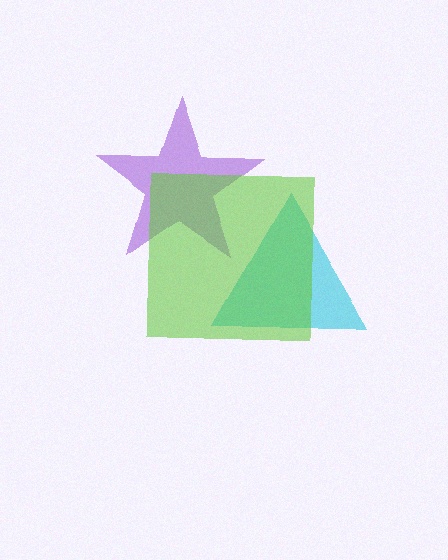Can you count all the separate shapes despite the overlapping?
Yes, there are 3 separate shapes.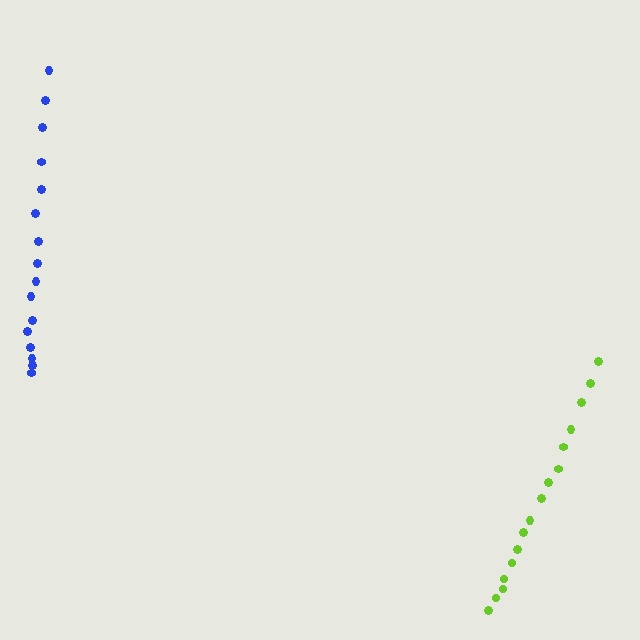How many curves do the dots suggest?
There are 2 distinct paths.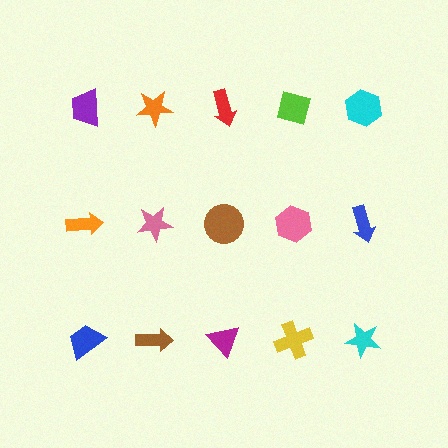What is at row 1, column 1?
A purple trapezoid.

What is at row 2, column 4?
A pink hexagon.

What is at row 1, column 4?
A lime square.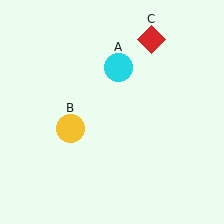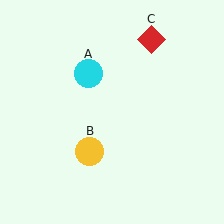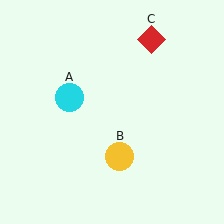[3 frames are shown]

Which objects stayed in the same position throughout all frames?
Red diamond (object C) remained stationary.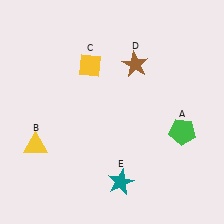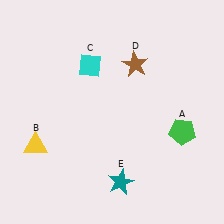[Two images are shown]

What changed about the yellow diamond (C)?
In Image 1, C is yellow. In Image 2, it changed to cyan.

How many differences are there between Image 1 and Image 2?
There is 1 difference between the two images.